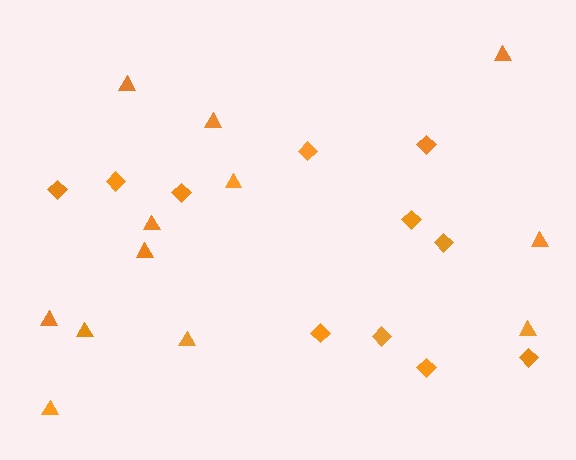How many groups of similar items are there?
There are 2 groups: one group of diamonds (11) and one group of triangles (12).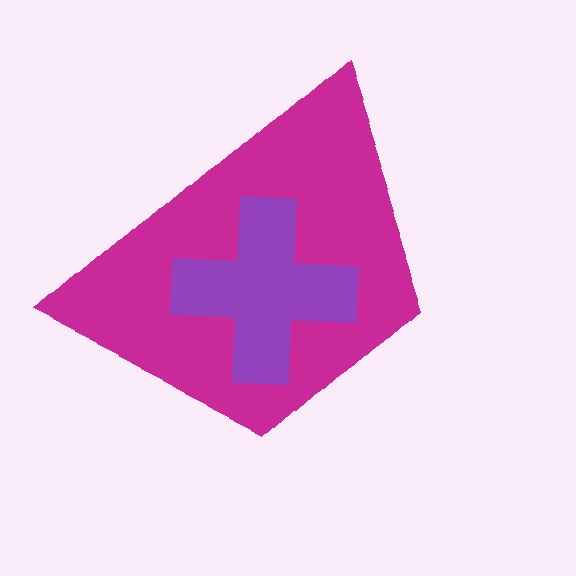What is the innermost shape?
The purple cross.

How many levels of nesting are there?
2.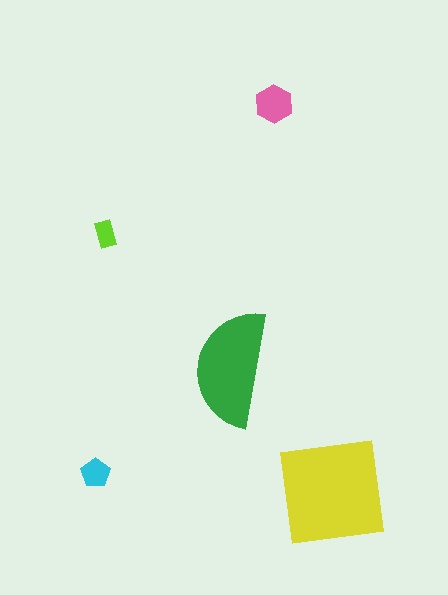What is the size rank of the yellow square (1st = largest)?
1st.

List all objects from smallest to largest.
The lime rectangle, the cyan pentagon, the pink hexagon, the green semicircle, the yellow square.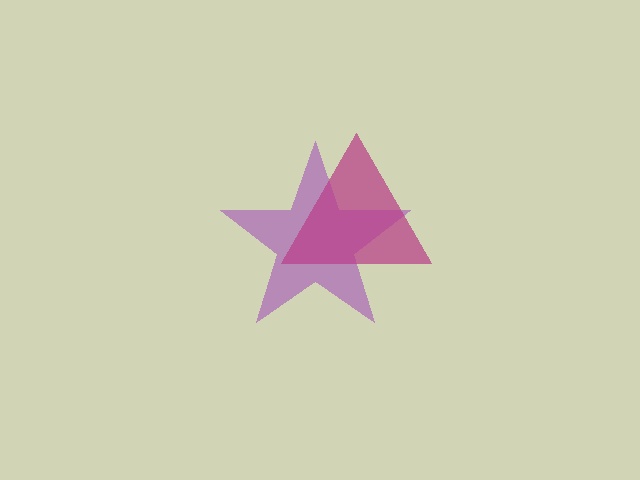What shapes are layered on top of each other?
The layered shapes are: a purple star, a magenta triangle.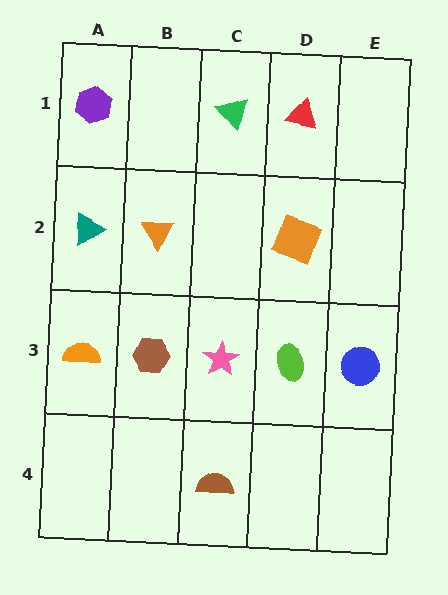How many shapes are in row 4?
1 shape.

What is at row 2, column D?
An orange square.